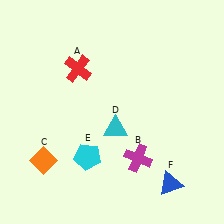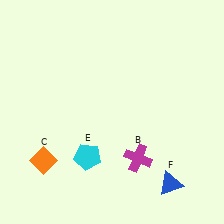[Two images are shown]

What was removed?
The red cross (A), the cyan triangle (D) were removed in Image 2.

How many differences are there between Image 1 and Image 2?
There are 2 differences between the two images.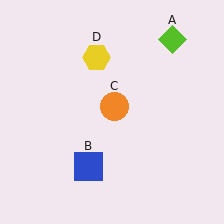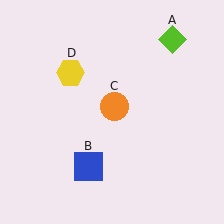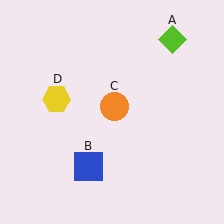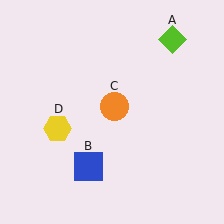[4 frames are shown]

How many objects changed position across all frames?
1 object changed position: yellow hexagon (object D).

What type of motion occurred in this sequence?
The yellow hexagon (object D) rotated counterclockwise around the center of the scene.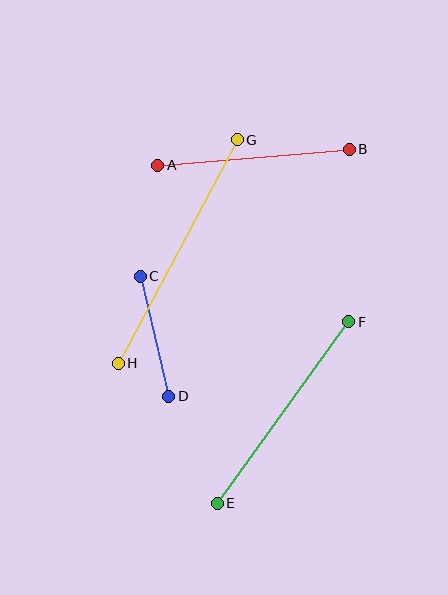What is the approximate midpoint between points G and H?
The midpoint is at approximately (178, 251) pixels.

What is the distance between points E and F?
The distance is approximately 224 pixels.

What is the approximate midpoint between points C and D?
The midpoint is at approximately (154, 336) pixels.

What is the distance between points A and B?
The distance is approximately 192 pixels.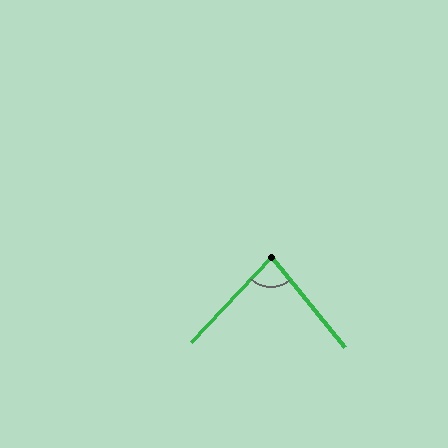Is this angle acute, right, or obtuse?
It is acute.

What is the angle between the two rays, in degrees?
Approximately 83 degrees.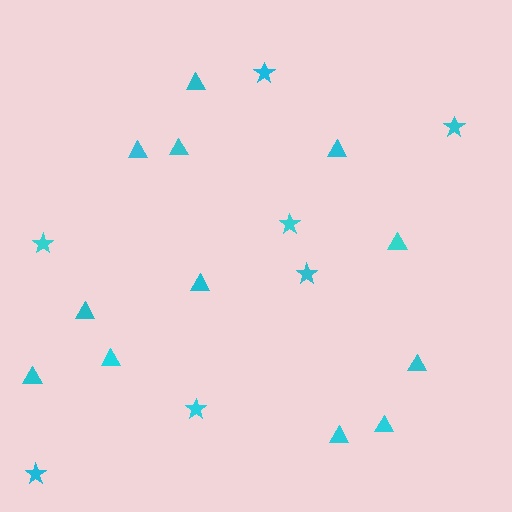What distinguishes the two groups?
There are 2 groups: one group of triangles (12) and one group of stars (7).